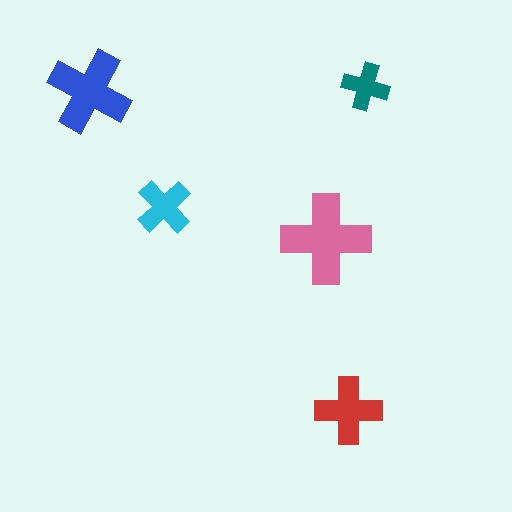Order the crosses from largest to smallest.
the pink one, the blue one, the red one, the cyan one, the teal one.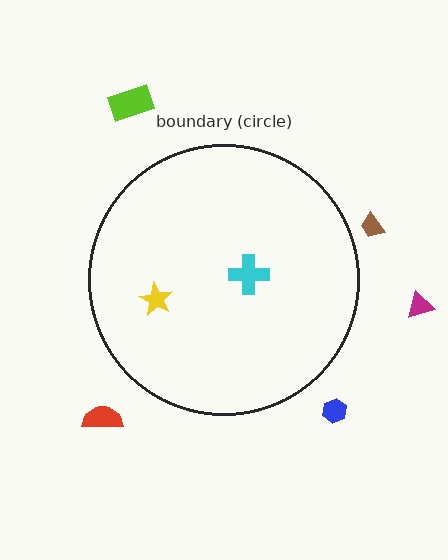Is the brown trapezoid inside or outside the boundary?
Outside.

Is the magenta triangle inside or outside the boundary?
Outside.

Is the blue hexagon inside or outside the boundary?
Outside.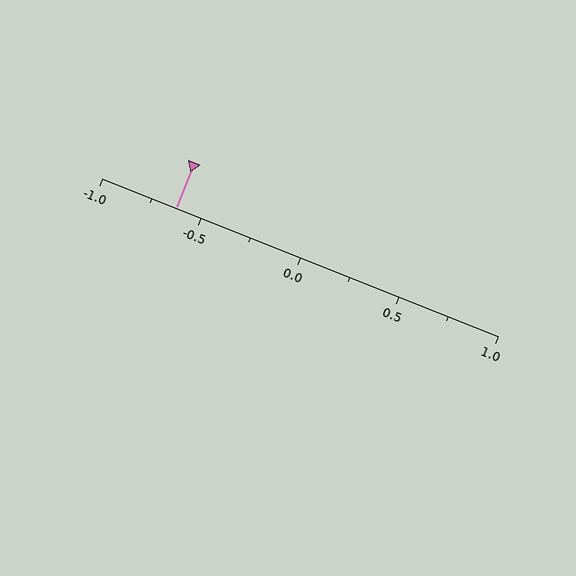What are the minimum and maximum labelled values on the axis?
The axis runs from -1.0 to 1.0.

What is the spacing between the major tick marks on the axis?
The major ticks are spaced 0.5 apart.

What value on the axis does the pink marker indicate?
The marker indicates approximately -0.62.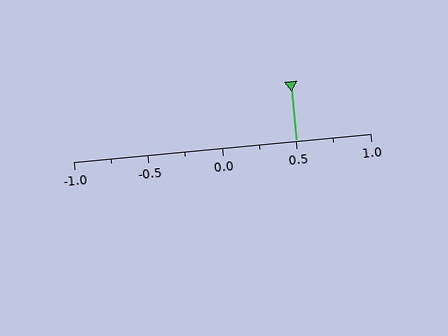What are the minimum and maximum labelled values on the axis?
The axis runs from -1.0 to 1.0.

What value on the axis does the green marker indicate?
The marker indicates approximately 0.5.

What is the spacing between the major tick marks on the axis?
The major ticks are spaced 0.5 apart.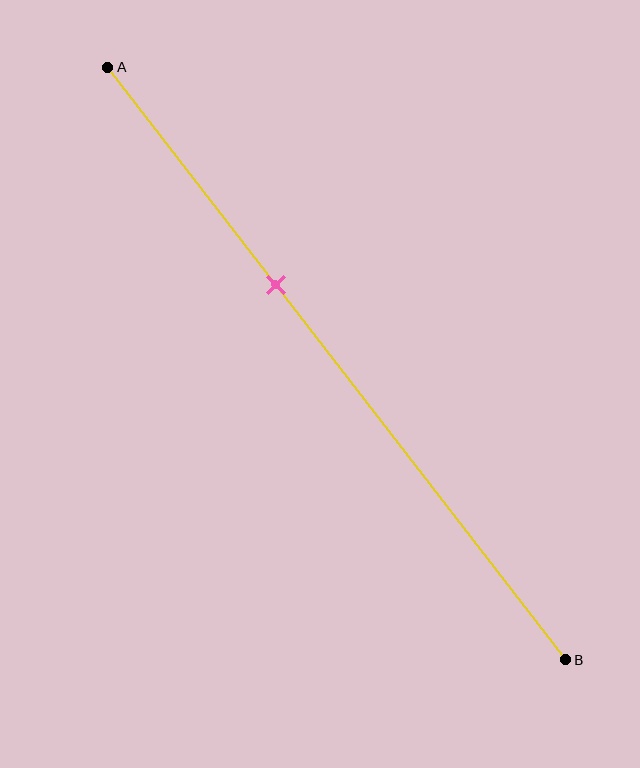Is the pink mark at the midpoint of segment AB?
No, the mark is at about 35% from A, not at the 50% midpoint.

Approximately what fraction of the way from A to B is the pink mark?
The pink mark is approximately 35% of the way from A to B.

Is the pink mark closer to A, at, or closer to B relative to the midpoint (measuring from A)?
The pink mark is closer to point A than the midpoint of segment AB.